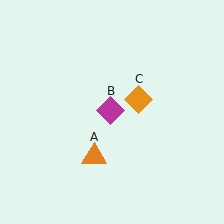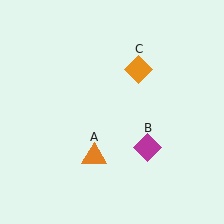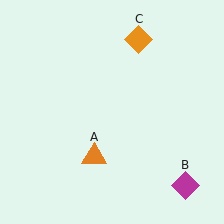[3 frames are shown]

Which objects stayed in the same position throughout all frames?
Orange triangle (object A) remained stationary.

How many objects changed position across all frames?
2 objects changed position: magenta diamond (object B), orange diamond (object C).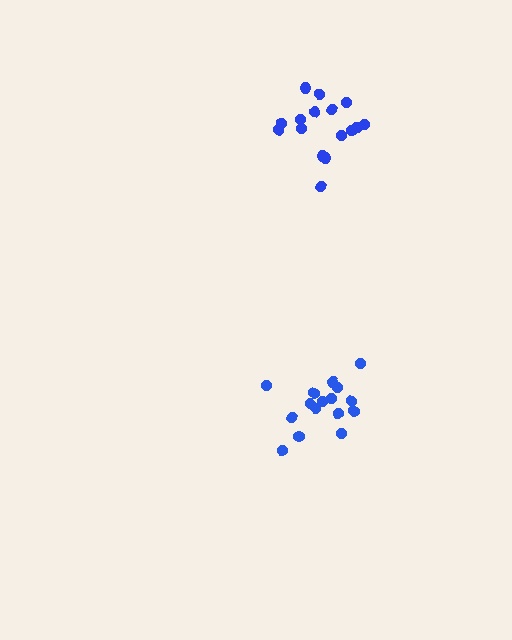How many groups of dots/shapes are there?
There are 2 groups.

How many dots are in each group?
Group 1: 16 dots, Group 2: 16 dots (32 total).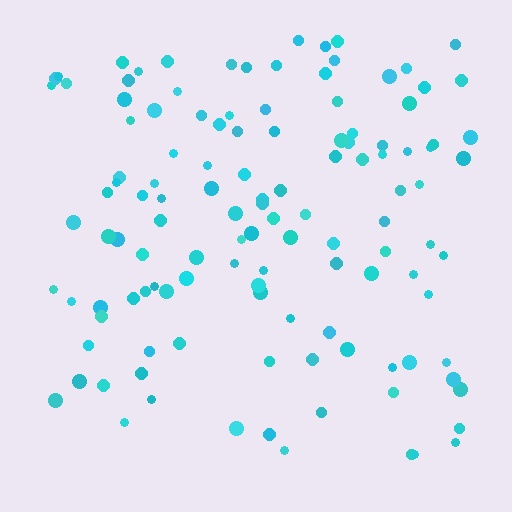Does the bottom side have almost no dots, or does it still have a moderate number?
Still a moderate number, just noticeably fewer than the top.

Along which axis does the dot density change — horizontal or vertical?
Vertical.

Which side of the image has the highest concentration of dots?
The top.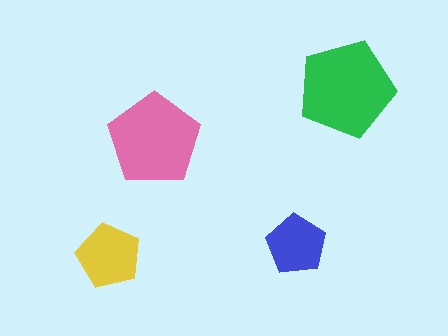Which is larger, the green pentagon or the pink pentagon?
The green one.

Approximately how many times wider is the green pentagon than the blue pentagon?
About 1.5 times wider.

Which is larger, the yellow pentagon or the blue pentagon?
The yellow one.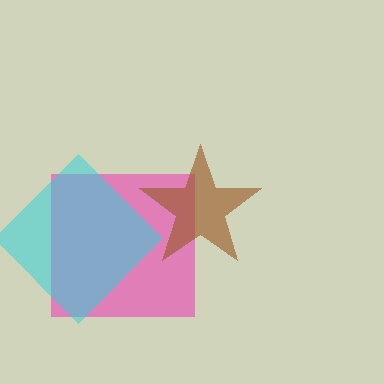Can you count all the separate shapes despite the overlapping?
Yes, there are 3 separate shapes.